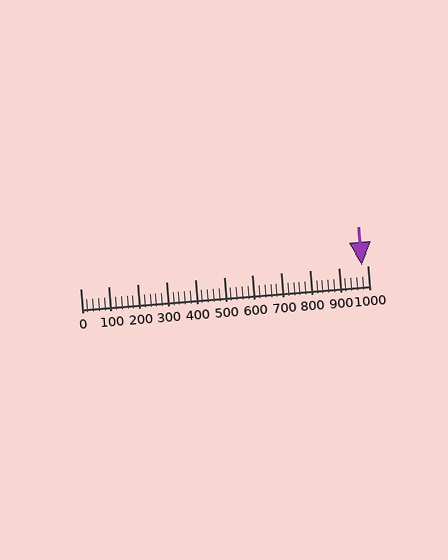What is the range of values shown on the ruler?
The ruler shows values from 0 to 1000.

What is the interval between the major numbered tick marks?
The major tick marks are spaced 100 units apart.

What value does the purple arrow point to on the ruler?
The purple arrow points to approximately 980.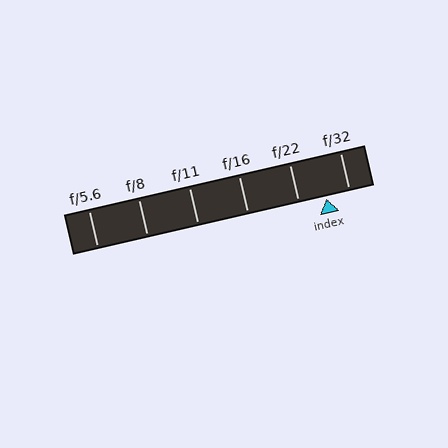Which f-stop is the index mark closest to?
The index mark is closest to f/32.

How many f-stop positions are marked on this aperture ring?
There are 6 f-stop positions marked.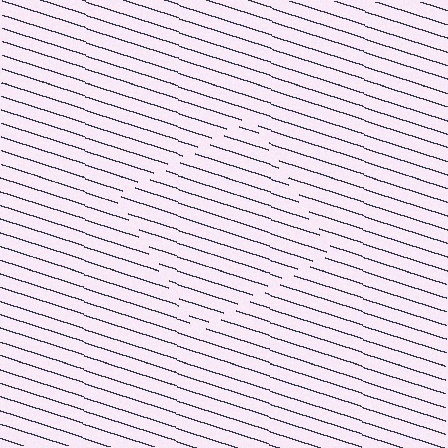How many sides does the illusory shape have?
4 sides — the line-ends trace a square.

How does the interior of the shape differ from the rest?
The interior of the shape contains the same grating, shifted by half a period — the contour is defined by the phase discontinuity where line-ends from the inner and outer gratings abut.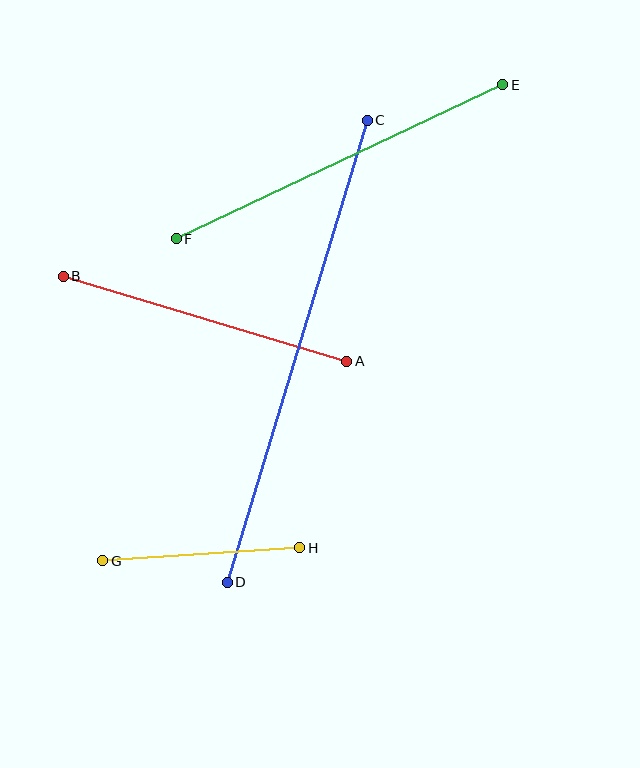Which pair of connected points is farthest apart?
Points C and D are farthest apart.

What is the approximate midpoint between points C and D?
The midpoint is at approximately (297, 351) pixels.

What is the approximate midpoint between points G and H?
The midpoint is at approximately (201, 554) pixels.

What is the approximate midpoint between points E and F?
The midpoint is at approximately (340, 162) pixels.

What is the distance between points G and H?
The distance is approximately 197 pixels.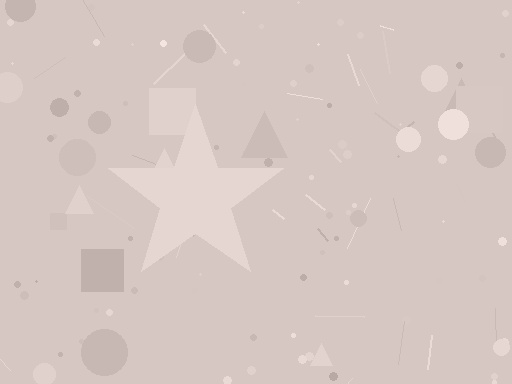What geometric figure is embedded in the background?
A star is embedded in the background.